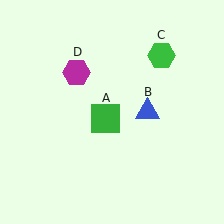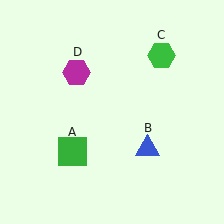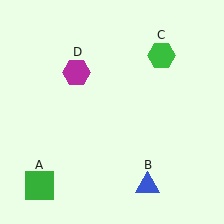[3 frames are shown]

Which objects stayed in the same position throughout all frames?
Green hexagon (object C) and magenta hexagon (object D) remained stationary.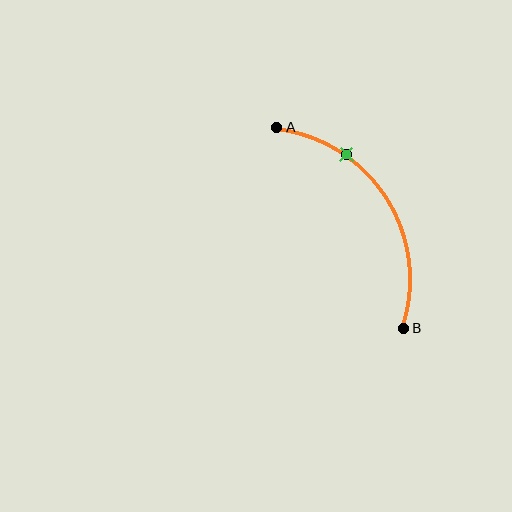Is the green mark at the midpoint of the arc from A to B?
No. The green mark lies on the arc but is closer to endpoint A. The arc midpoint would be at the point on the curve equidistant along the arc from both A and B.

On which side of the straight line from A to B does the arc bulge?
The arc bulges to the right of the straight line connecting A and B.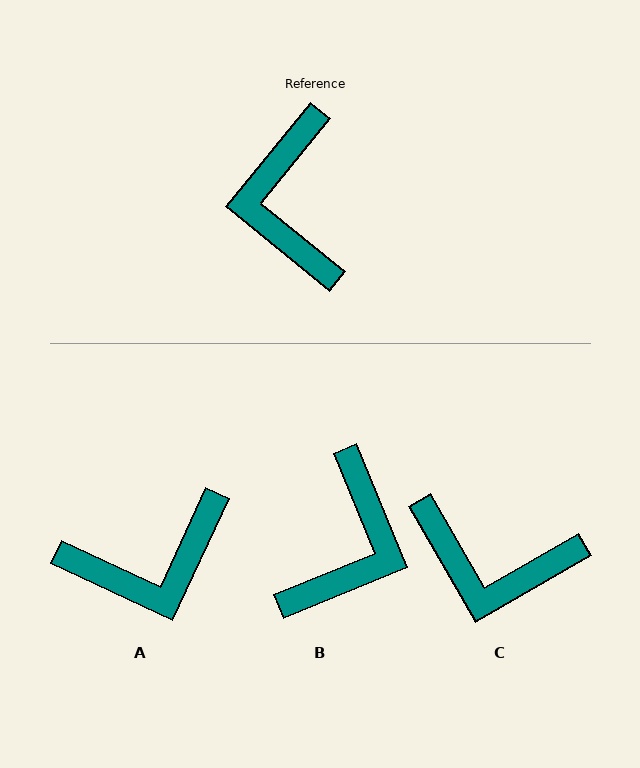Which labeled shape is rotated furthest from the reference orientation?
B, about 151 degrees away.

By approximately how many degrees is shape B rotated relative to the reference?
Approximately 151 degrees counter-clockwise.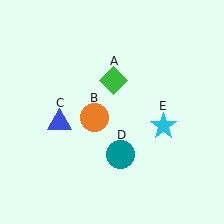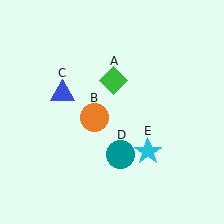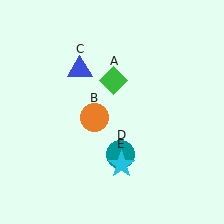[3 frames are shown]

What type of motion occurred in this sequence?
The blue triangle (object C), cyan star (object E) rotated clockwise around the center of the scene.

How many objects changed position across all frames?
2 objects changed position: blue triangle (object C), cyan star (object E).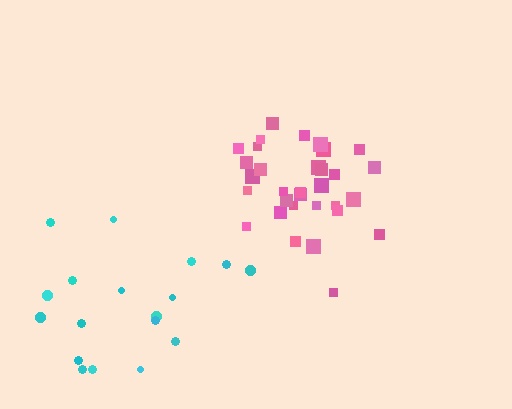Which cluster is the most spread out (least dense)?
Cyan.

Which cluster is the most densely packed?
Pink.